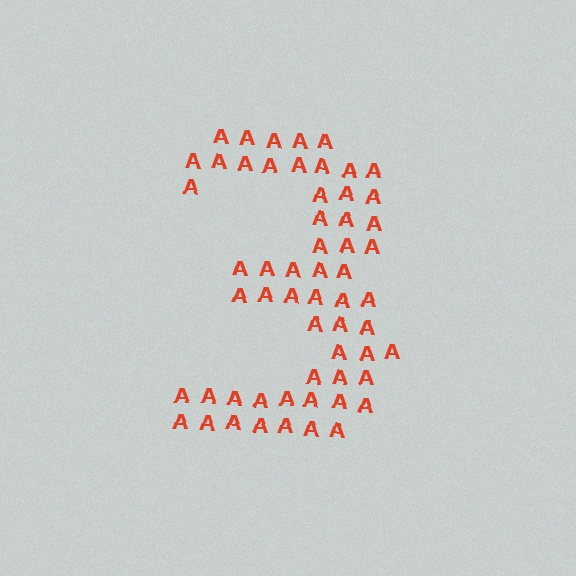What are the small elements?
The small elements are letter A's.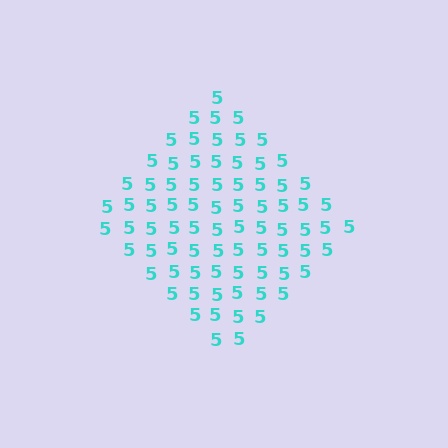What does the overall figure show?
The overall figure shows a diamond.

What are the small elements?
The small elements are digit 5's.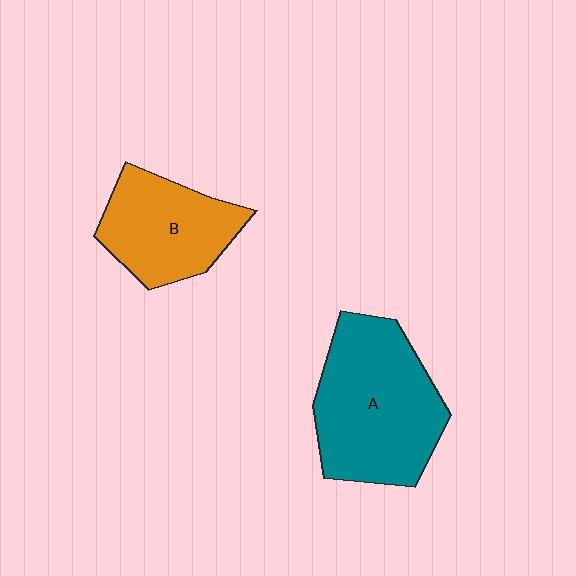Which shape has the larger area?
Shape A (teal).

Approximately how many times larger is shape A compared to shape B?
Approximately 1.5 times.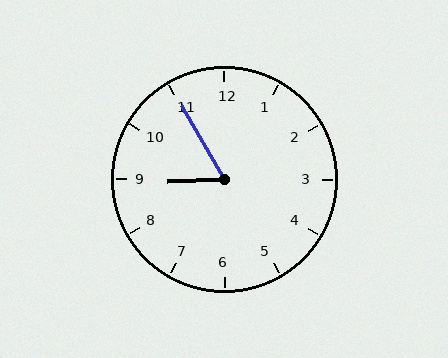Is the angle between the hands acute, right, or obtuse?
It is acute.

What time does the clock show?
8:55.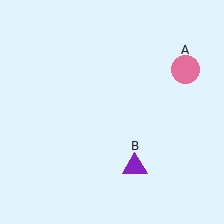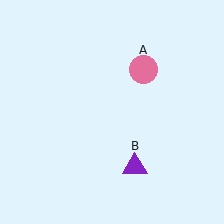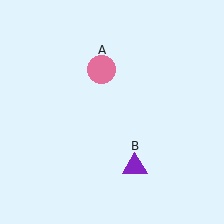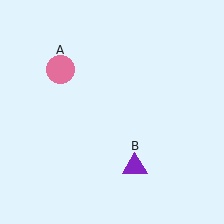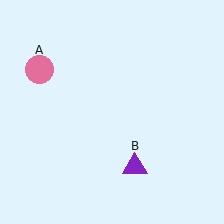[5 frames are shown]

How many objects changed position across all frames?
1 object changed position: pink circle (object A).